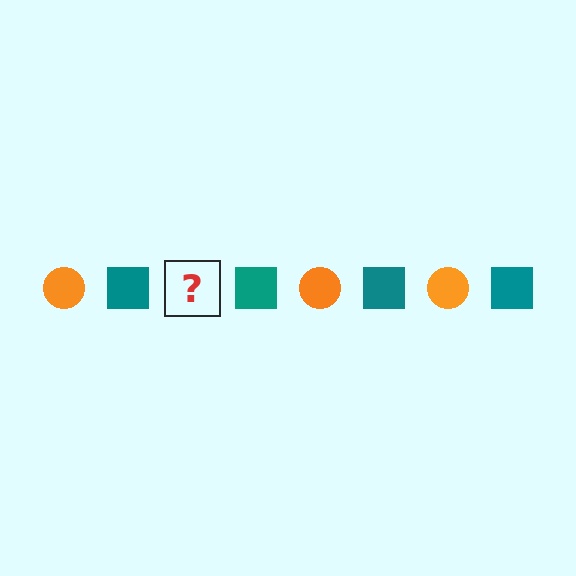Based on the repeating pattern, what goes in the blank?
The blank should be an orange circle.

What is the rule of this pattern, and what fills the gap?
The rule is that the pattern alternates between orange circle and teal square. The gap should be filled with an orange circle.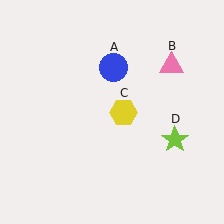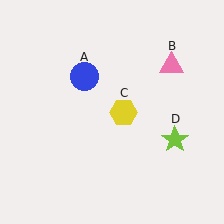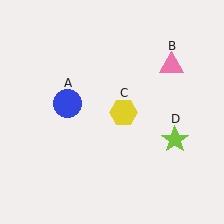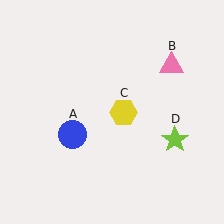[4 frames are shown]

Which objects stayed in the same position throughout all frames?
Pink triangle (object B) and yellow hexagon (object C) and lime star (object D) remained stationary.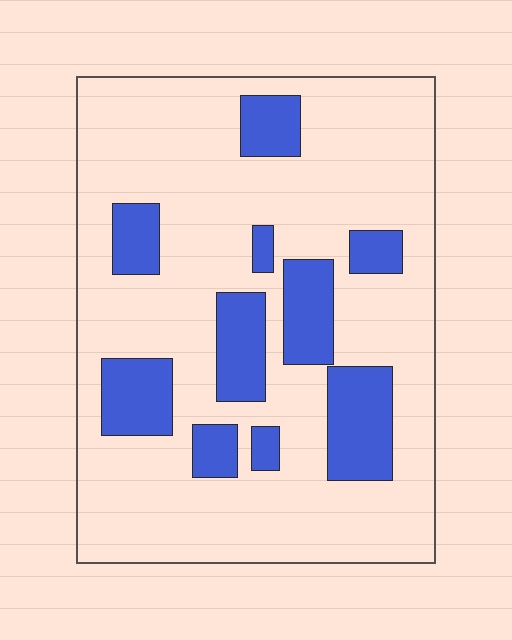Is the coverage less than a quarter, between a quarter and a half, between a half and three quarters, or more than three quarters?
Less than a quarter.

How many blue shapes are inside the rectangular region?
10.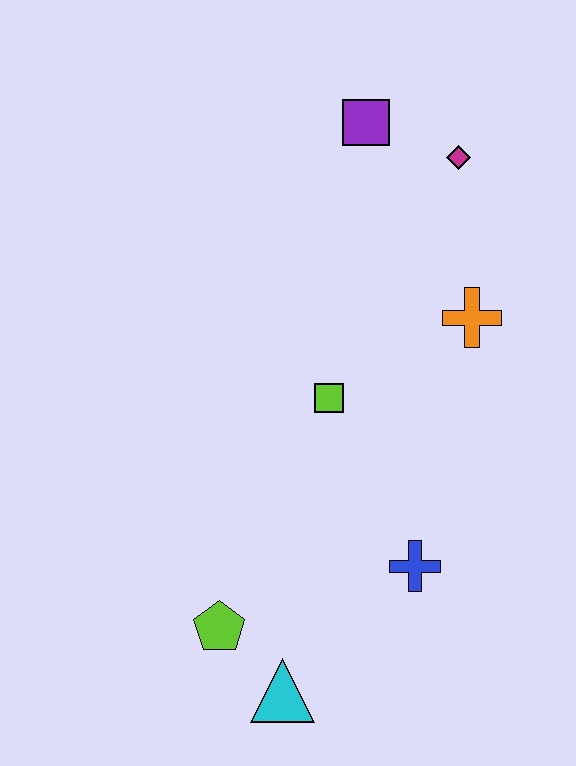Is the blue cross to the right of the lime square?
Yes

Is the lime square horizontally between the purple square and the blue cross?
No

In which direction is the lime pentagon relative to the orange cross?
The lime pentagon is below the orange cross.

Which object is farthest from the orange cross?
The cyan triangle is farthest from the orange cross.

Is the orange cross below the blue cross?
No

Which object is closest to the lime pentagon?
The cyan triangle is closest to the lime pentagon.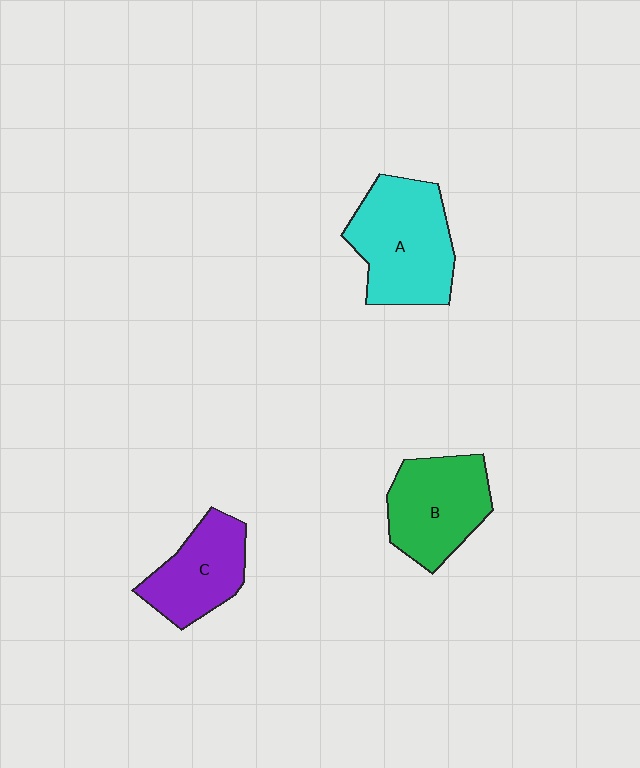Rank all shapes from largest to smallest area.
From largest to smallest: A (cyan), B (green), C (purple).